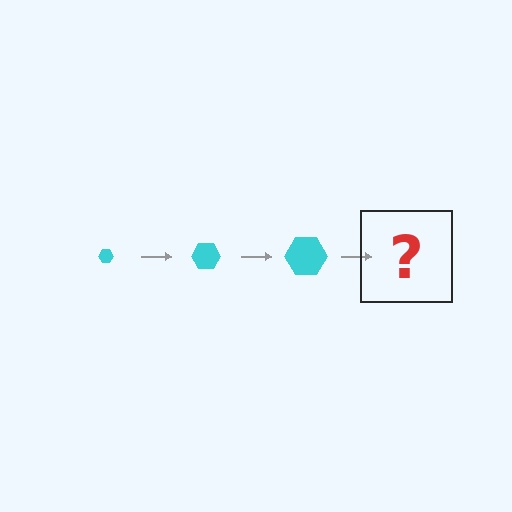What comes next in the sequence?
The next element should be a cyan hexagon, larger than the previous one.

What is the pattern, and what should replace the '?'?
The pattern is that the hexagon gets progressively larger each step. The '?' should be a cyan hexagon, larger than the previous one.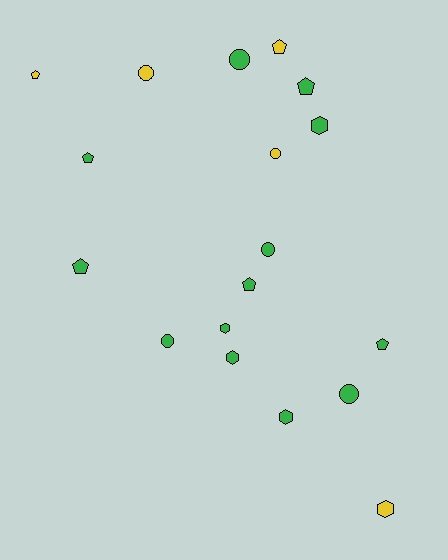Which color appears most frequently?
Green, with 13 objects.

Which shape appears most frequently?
Pentagon, with 7 objects.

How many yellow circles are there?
There are 2 yellow circles.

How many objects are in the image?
There are 18 objects.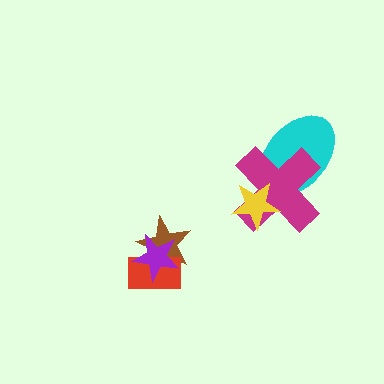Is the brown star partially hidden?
Yes, it is partially covered by another shape.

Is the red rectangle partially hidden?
Yes, it is partially covered by another shape.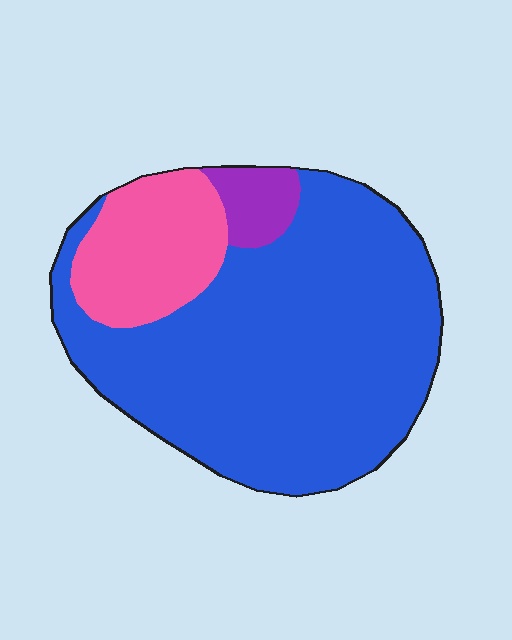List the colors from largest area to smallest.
From largest to smallest: blue, pink, purple.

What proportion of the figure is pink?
Pink covers roughly 20% of the figure.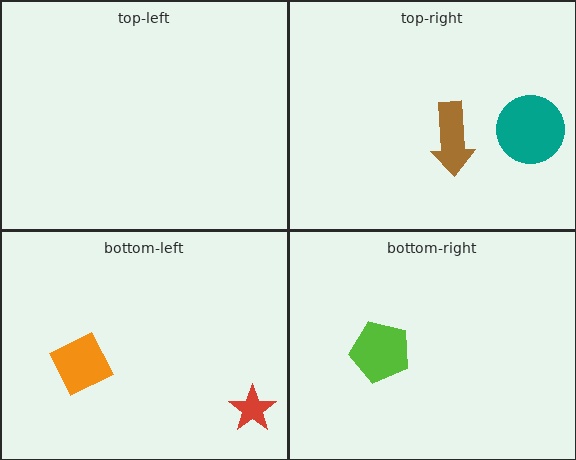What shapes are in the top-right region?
The teal circle, the brown arrow.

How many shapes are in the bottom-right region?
1.